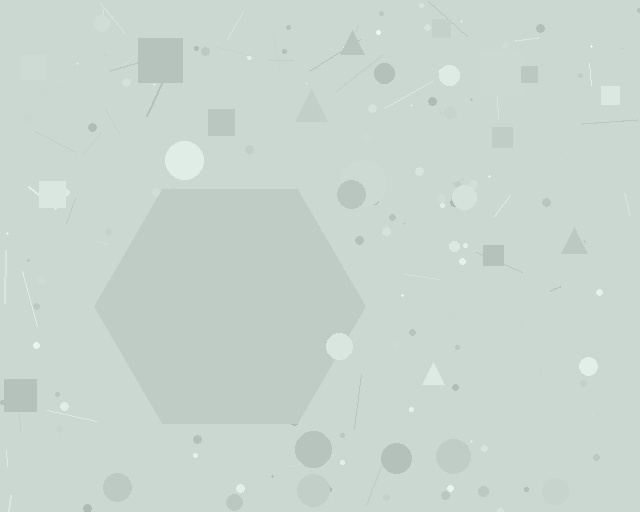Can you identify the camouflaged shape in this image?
The camouflaged shape is a hexagon.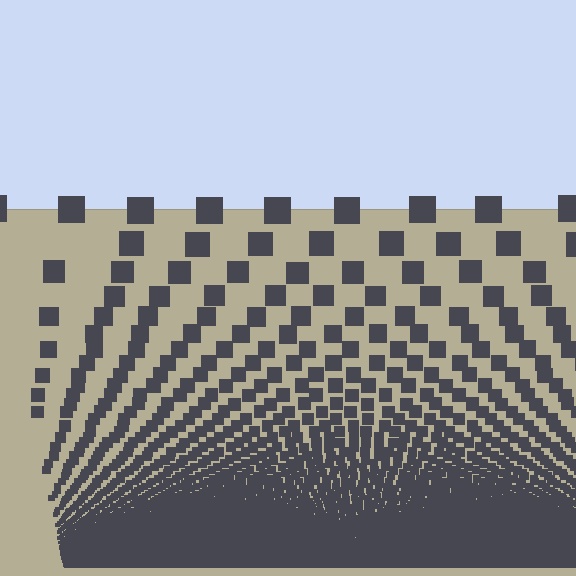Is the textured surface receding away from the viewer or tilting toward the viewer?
The surface appears to tilt toward the viewer. Texture elements get larger and sparser toward the top.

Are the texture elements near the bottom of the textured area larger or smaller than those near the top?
Smaller. The gradient is inverted — elements near the bottom are smaller and denser.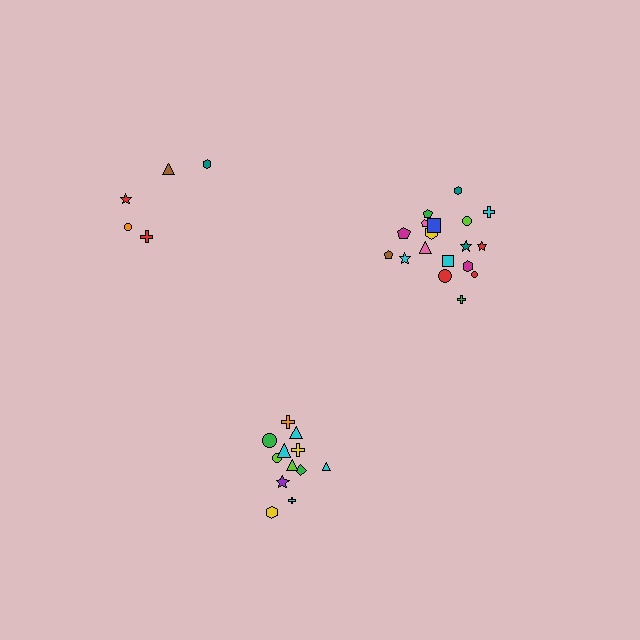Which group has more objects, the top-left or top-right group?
The top-right group.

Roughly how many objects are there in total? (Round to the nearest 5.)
Roughly 35 objects in total.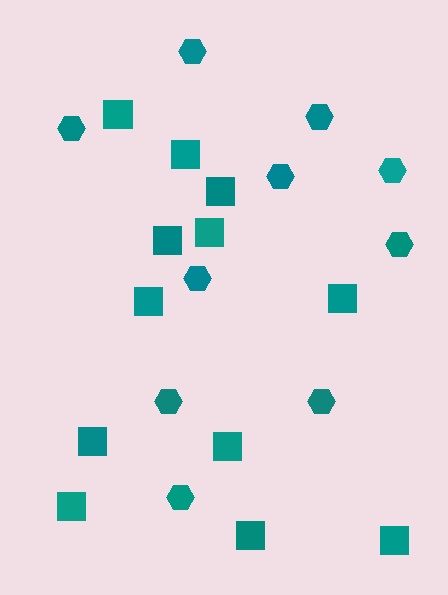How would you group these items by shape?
There are 2 groups: one group of hexagons (10) and one group of squares (12).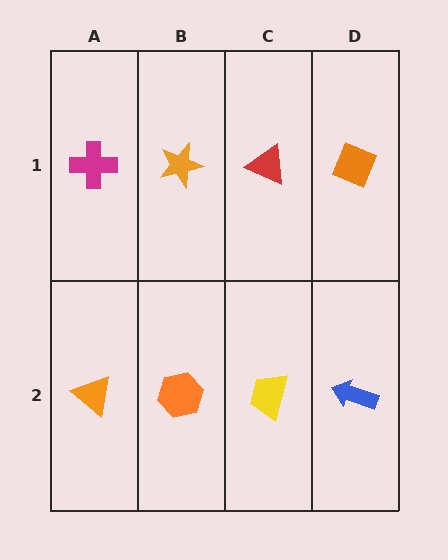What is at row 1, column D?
An orange diamond.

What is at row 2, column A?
An orange triangle.